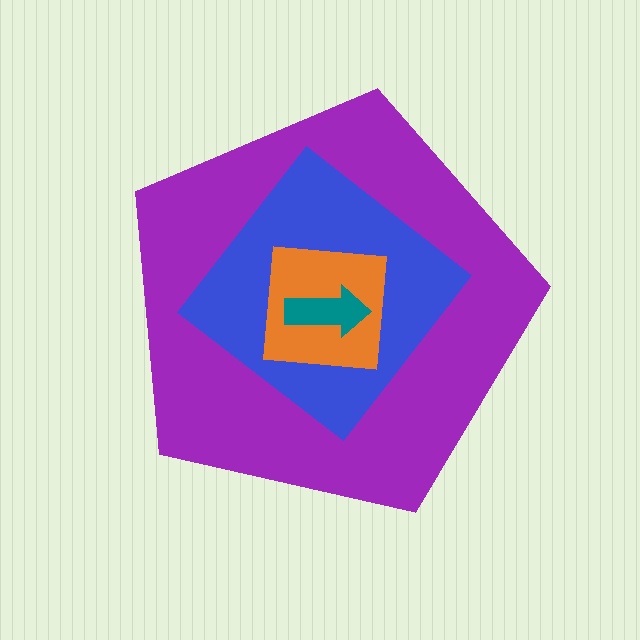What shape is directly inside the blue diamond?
The orange square.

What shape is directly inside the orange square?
The teal arrow.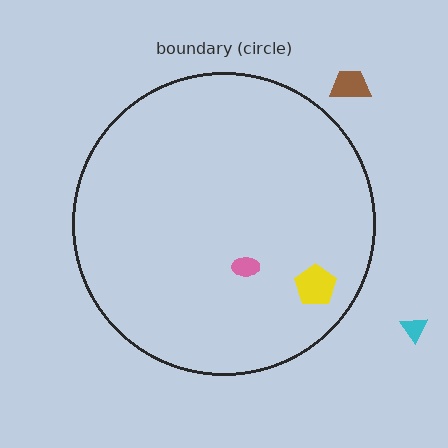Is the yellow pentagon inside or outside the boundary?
Inside.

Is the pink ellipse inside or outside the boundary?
Inside.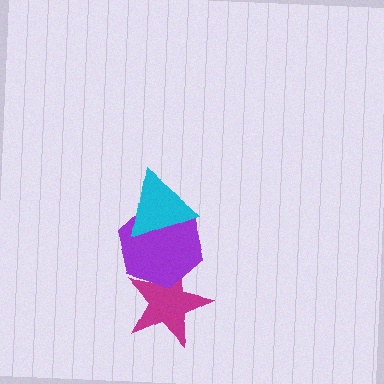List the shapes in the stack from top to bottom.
From top to bottom: the cyan triangle, the purple hexagon, the magenta star.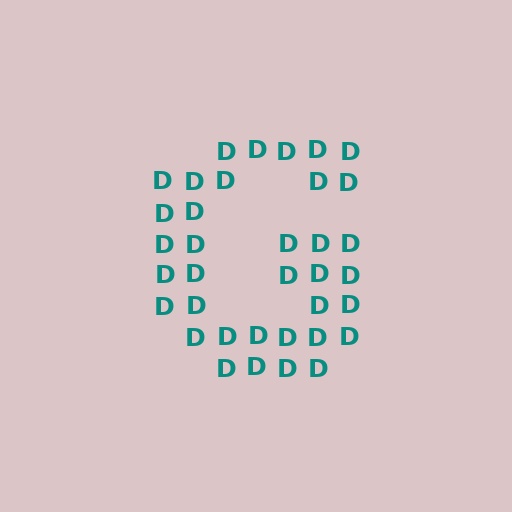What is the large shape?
The large shape is the letter G.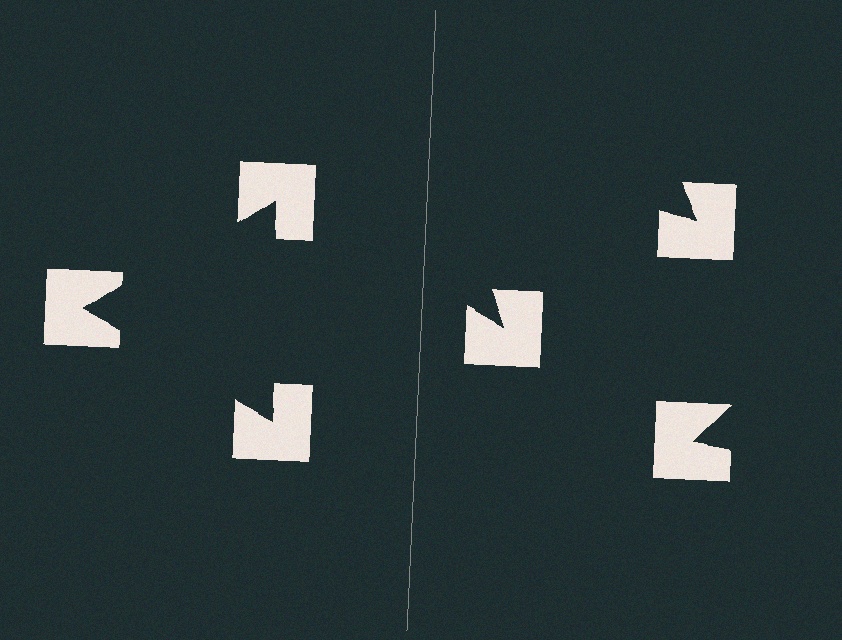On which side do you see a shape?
An illusory triangle appears on the left side. On the right side the wedge cuts are rotated, so no coherent shape forms.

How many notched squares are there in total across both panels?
6 — 3 on each side.